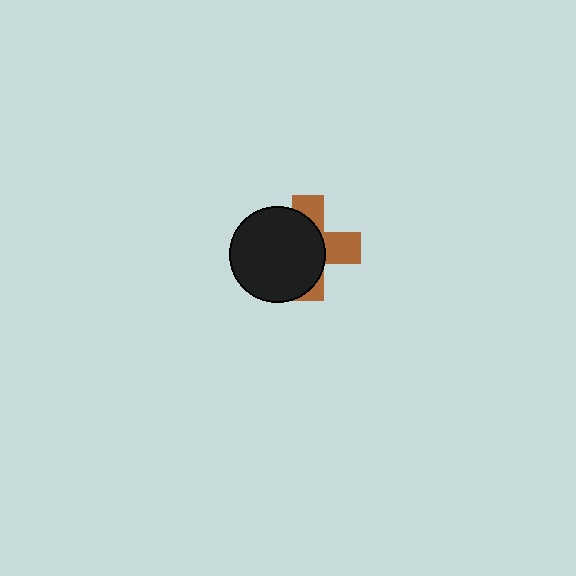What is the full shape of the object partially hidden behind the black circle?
The partially hidden object is a brown cross.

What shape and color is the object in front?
The object in front is a black circle.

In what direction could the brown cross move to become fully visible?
The brown cross could move right. That would shift it out from behind the black circle entirely.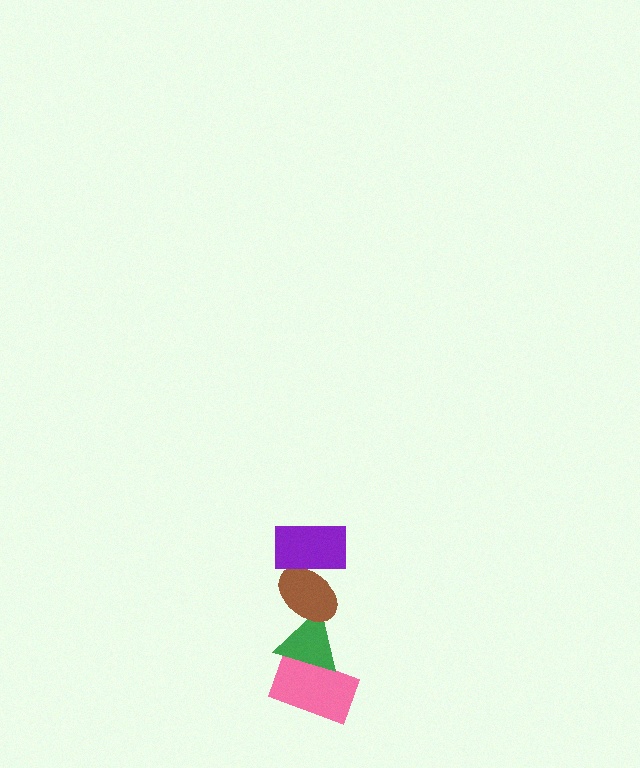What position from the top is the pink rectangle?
The pink rectangle is 4th from the top.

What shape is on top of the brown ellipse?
The purple rectangle is on top of the brown ellipse.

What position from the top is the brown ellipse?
The brown ellipse is 2nd from the top.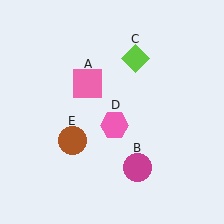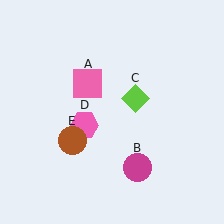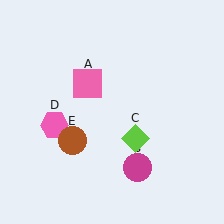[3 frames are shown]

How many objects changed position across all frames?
2 objects changed position: lime diamond (object C), pink hexagon (object D).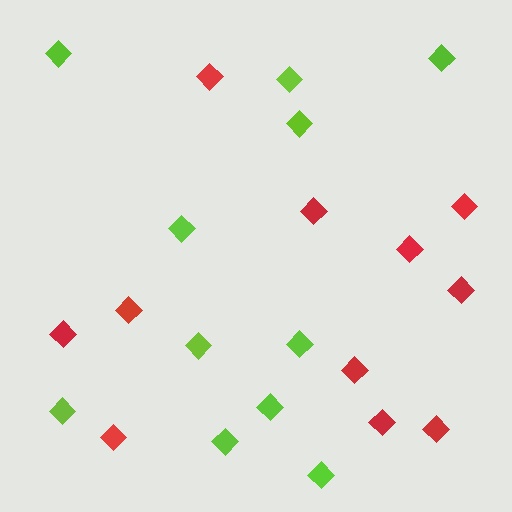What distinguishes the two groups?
There are 2 groups: one group of red diamonds (11) and one group of lime diamonds (11).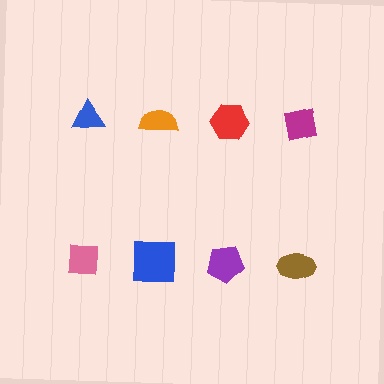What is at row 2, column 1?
A pink square.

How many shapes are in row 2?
4 shapes.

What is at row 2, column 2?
A blue square.